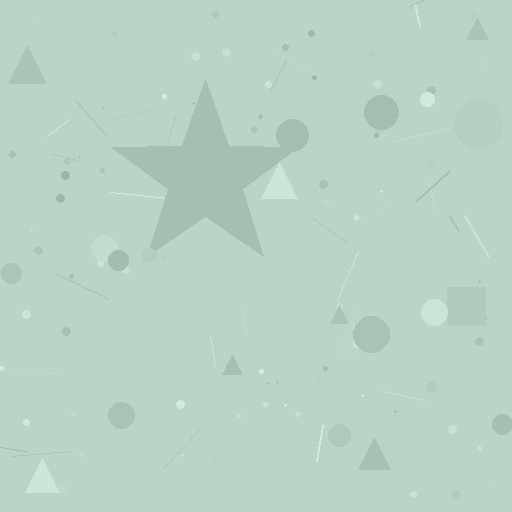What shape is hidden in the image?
A star is hidden in the image.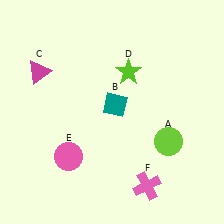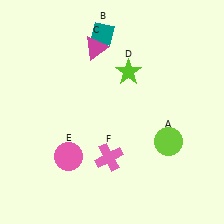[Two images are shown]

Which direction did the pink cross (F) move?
The pink cross (F) moved left.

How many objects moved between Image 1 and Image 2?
3 objects moved between the two images.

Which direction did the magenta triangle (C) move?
The magenta triangle (C) moved right.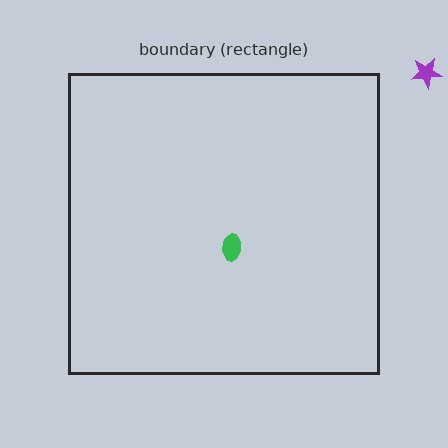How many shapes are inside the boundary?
1 inside, 1 outside.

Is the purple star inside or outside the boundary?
Outside.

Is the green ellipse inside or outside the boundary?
Inside.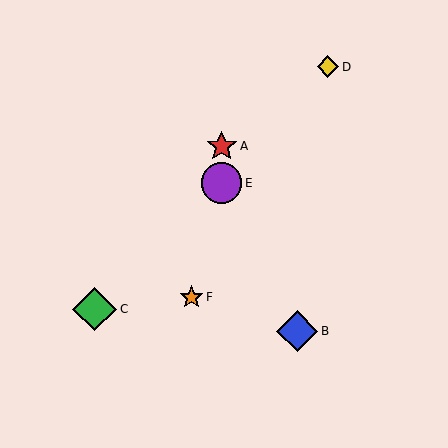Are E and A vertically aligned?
Yes, both are at x≈222.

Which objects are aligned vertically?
Objects A, E are aligned vertically.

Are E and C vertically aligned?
No, E is at x≈222 and C is at x≈95.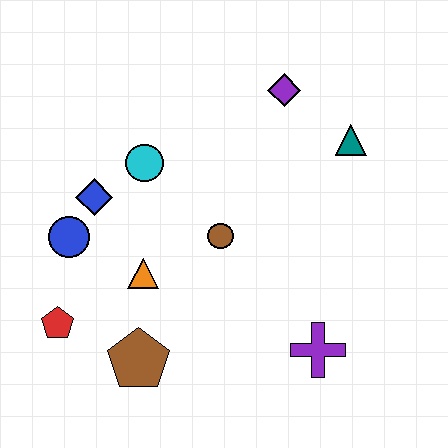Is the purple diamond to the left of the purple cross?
Yes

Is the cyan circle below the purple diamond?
Yes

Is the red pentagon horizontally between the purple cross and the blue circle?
No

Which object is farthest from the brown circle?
The red pentagon is farthest from the brown circle.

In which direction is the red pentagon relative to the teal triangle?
The red pentagon is to the left of the teal triangle.